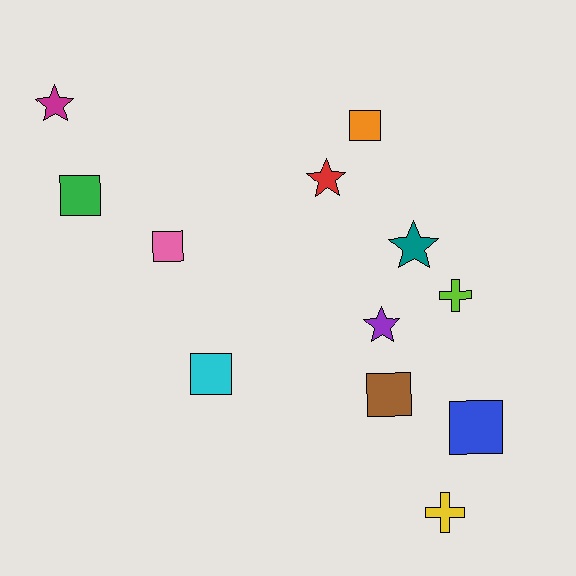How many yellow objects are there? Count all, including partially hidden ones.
There is 1 yellow object.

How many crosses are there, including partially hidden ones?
There are 2 crosses.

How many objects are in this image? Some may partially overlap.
There are 12 objects.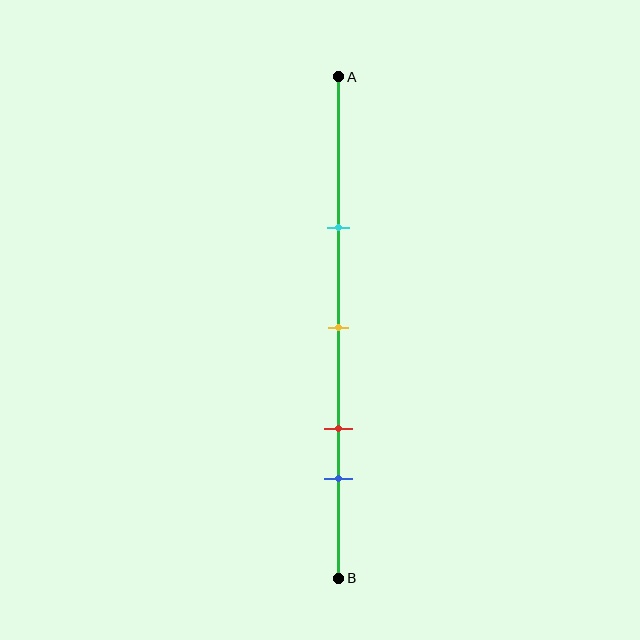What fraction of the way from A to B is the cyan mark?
The cyan mark is approximately 30% (0.3) of the way from A to B.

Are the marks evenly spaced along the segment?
No, the marks are not evenly spaced.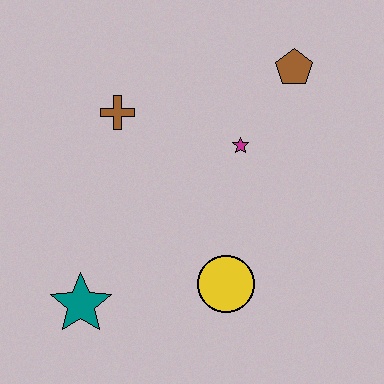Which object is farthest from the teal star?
The brown pentagon is farthest from the teal star.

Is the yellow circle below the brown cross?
Yes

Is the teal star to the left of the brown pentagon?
Yes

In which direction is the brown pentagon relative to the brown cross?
The brown pentagon is to the right of the brown cross.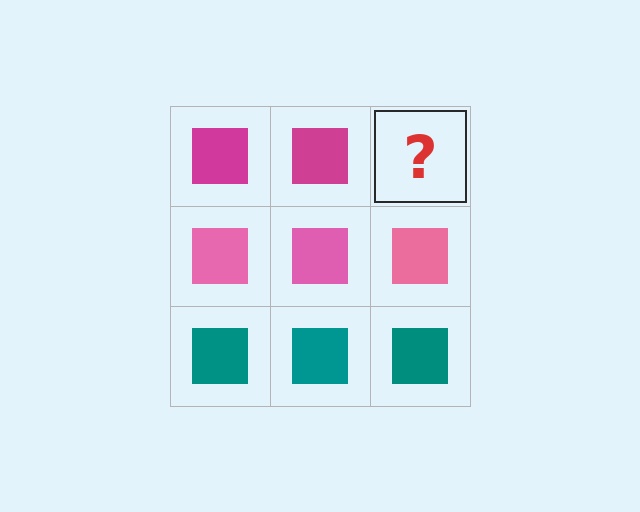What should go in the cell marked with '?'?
The missing cell should contain a magenta square.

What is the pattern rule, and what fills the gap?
The rule is that each row has a consistent color. The gap should be filled with a magenta square.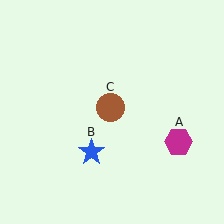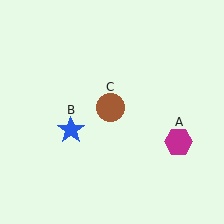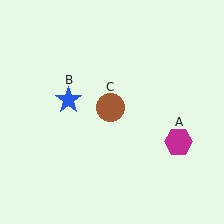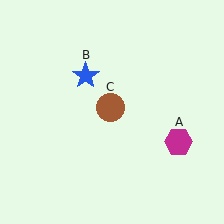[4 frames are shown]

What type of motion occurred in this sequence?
The blue star (object B) rotated clockwise around the center of the scene.